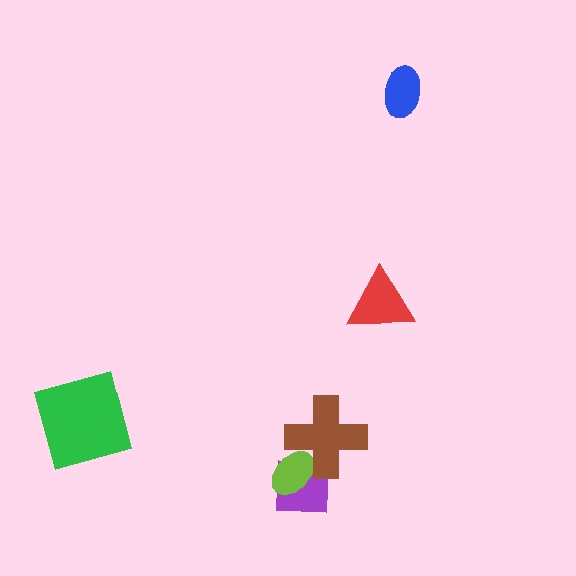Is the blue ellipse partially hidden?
No, no other shape covers it.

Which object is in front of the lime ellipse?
The brown cross is in front of the lime ellipse.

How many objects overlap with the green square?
0 objects overlap with the green square.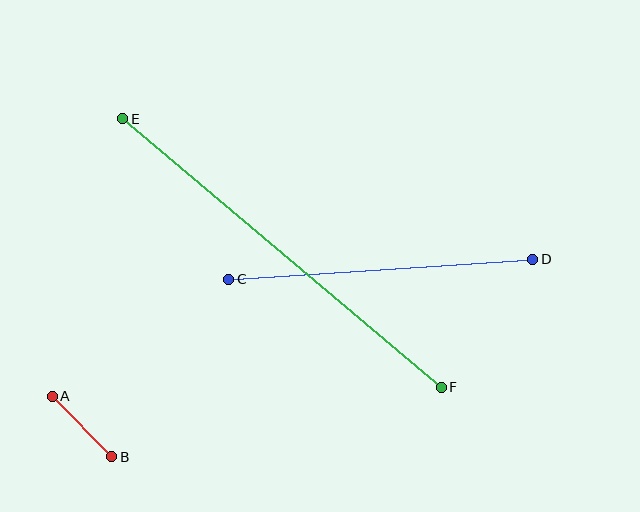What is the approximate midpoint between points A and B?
The midpoint is at approximately (82, 427) pixels.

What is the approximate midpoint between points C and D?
The midpoint is at approximately (381, 269) pixels.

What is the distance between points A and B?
The distance is approximately 85 pixels.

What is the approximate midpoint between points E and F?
The midpoint is at approximately (282, 253) pixels.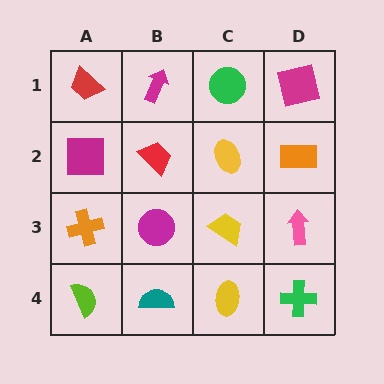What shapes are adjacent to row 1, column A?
A magenta square (row 2, column A), a magenta arrow (row 1, column B).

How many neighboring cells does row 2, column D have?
3.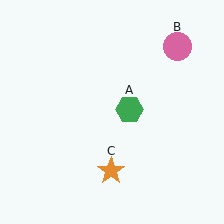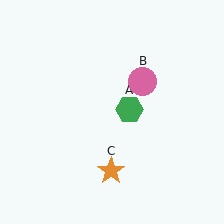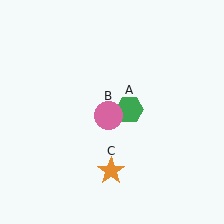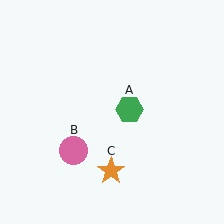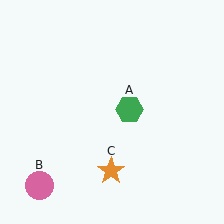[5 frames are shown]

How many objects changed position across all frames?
1 object changed position: pink circle (object B).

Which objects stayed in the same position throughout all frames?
Green hexagon (object A) and orange star (object C) remained stationary.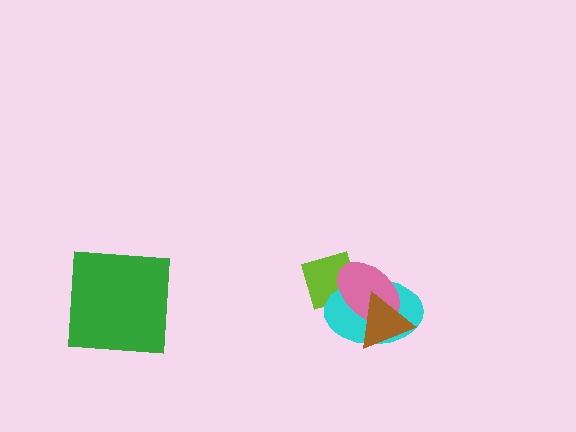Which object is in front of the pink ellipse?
The brown triangle is in front of the pink ellipse.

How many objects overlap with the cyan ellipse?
3 objects overlap with the cyan ellipse.